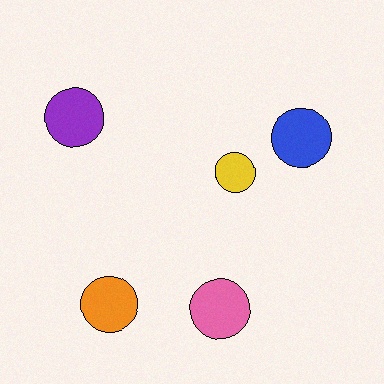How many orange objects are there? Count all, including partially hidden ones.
There is 1 orange object.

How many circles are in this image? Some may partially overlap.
There are 5 circles.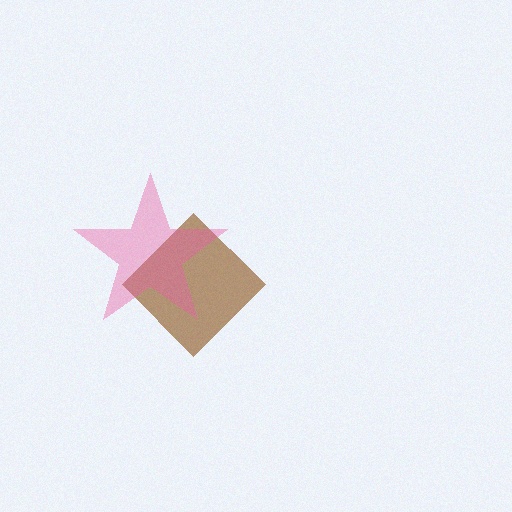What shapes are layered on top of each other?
The layered shapes are: a brown diamond, a pink star.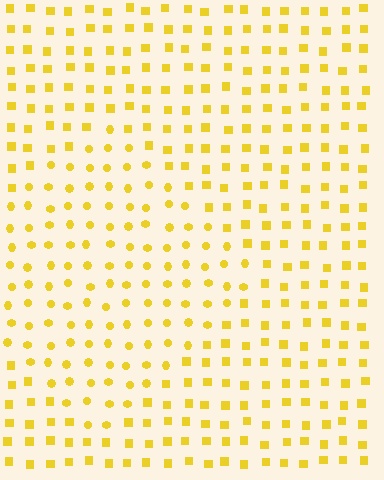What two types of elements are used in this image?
The image uses circles inside the diamond region and squares outside it.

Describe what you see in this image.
The image is filled with small yellow elements arranged in a uniform grid. A diamond-shaped region contains circles, while the surrounding area contains squares. The boundary is defined purely by the change in element shape.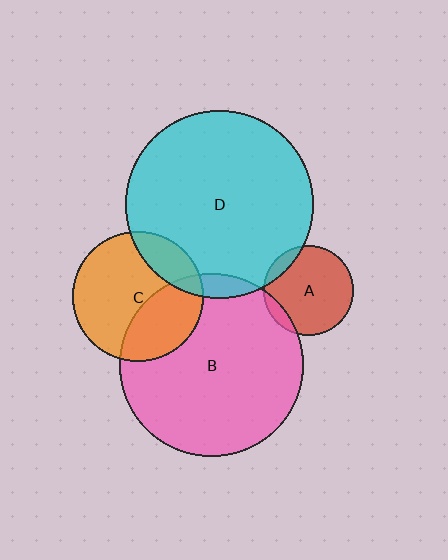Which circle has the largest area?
Circle D (cyan).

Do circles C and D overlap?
Yes.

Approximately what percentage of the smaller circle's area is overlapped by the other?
Approximately 20%.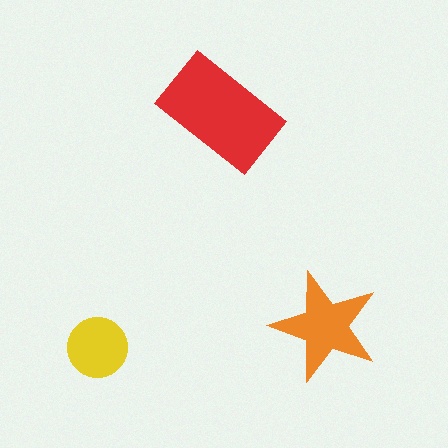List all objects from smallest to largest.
The yellow circle, the orange star, the red rectangle.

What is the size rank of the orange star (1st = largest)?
2nd.